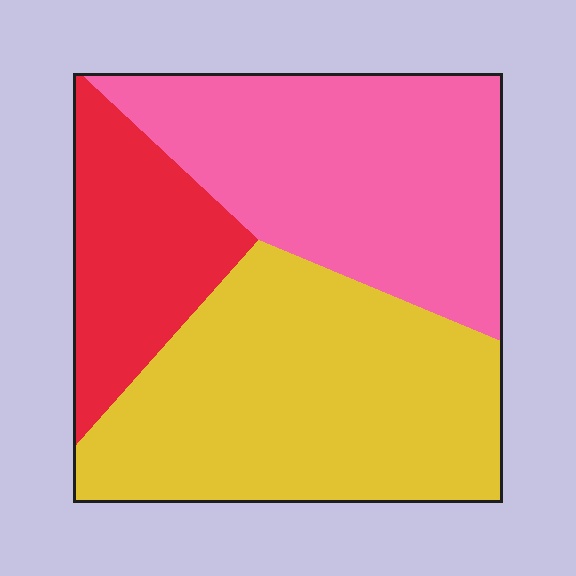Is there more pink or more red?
Pink.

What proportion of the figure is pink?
Pink takes up between a quarter and a half of the figure.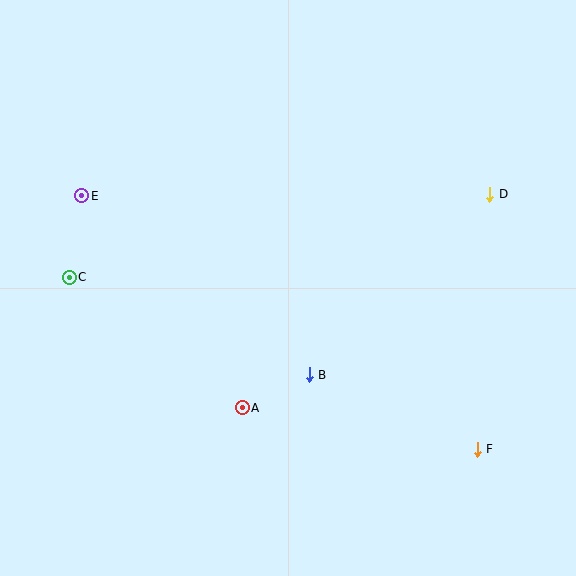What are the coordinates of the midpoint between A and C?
The midpoint between A and C is at (156, 342).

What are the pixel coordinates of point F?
Point F is at (477, 449).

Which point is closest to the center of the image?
Point B at (309, 375) is closest to the center.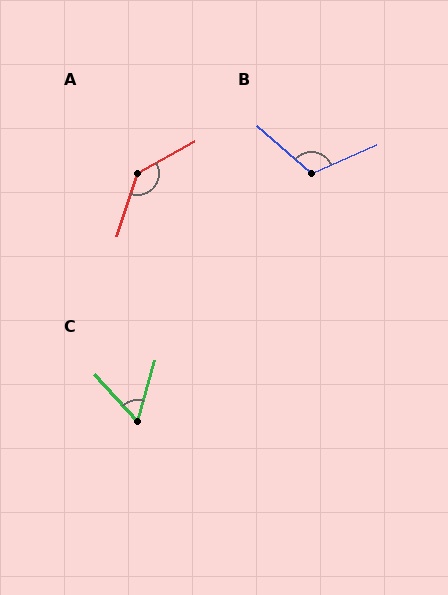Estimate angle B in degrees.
Approximately 115 degrees.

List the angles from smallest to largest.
C (59°), B (115°), A (136°).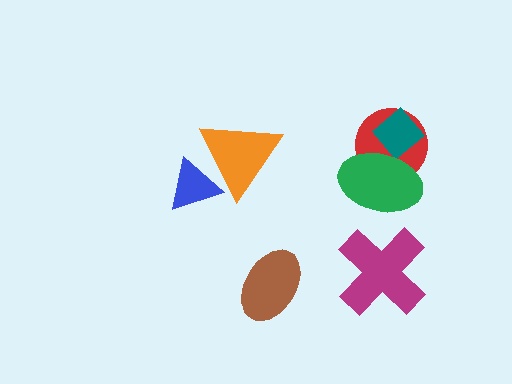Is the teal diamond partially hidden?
Yes, it is partially covered by another shape.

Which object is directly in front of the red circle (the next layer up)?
The teal diamond is directly in front of the red circle.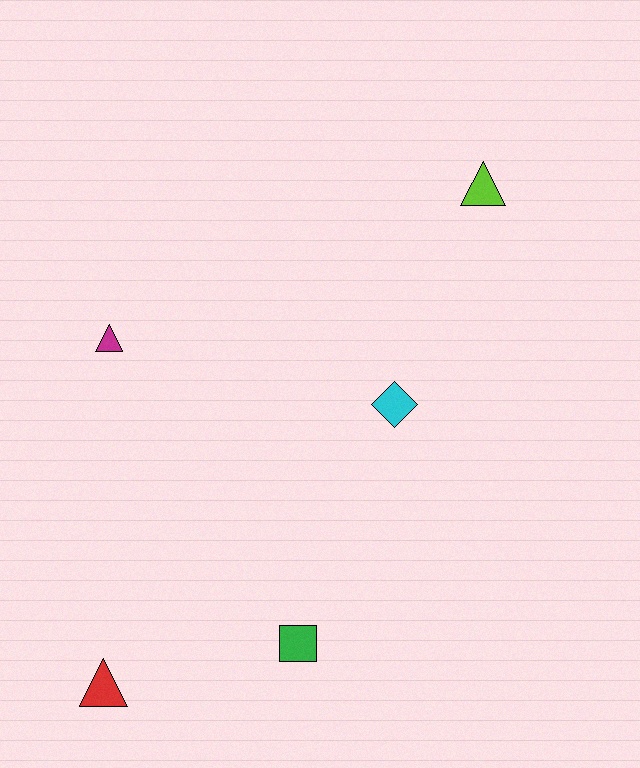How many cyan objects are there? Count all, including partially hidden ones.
There is 1 cyan object.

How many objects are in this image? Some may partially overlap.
There are 5 objects.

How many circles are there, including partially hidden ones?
There are no circles.